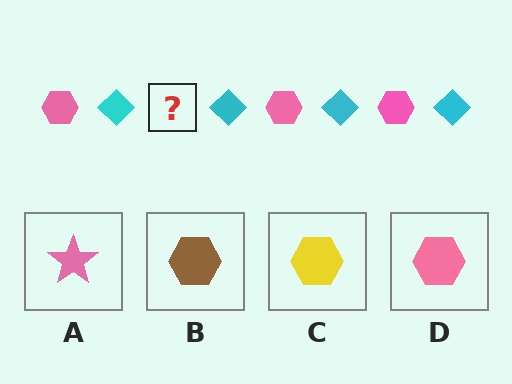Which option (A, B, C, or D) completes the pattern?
D.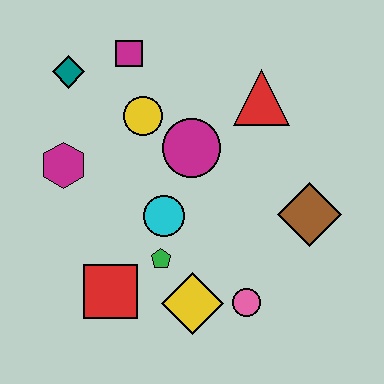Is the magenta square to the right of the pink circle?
No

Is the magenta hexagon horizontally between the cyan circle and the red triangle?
No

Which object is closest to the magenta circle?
The yellow circle is closest to the magenta circle.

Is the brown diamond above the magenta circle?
No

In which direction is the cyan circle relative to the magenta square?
The cyan circle is below the magenta square.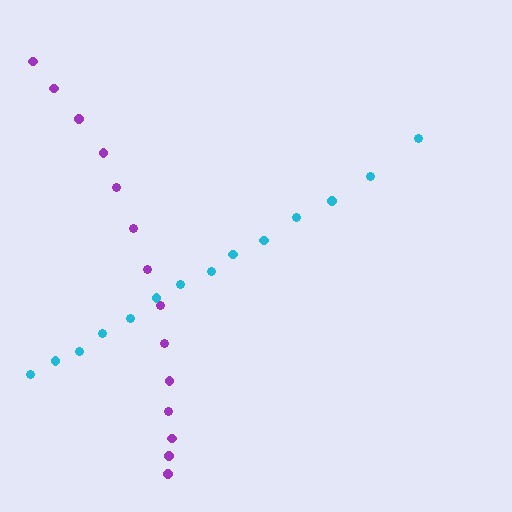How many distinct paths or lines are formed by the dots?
There are 2 distinct paths.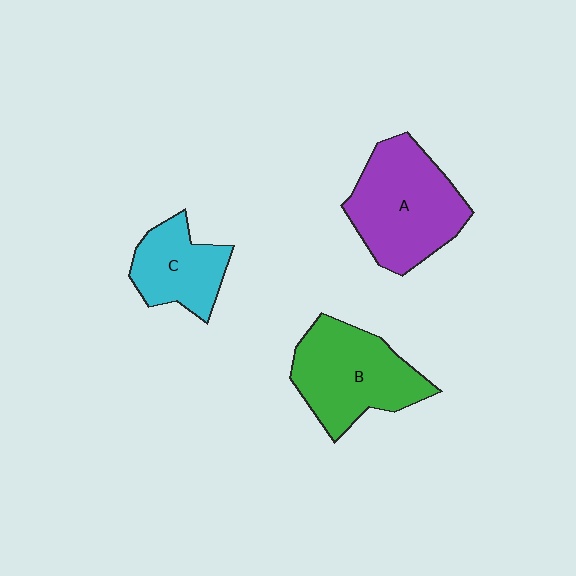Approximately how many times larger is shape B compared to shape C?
Approximately 1.5 times.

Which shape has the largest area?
Shape A (purple).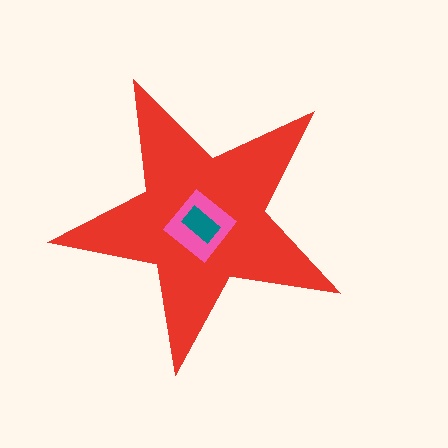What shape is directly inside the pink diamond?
The teal rectangle.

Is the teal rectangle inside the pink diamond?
Yes.